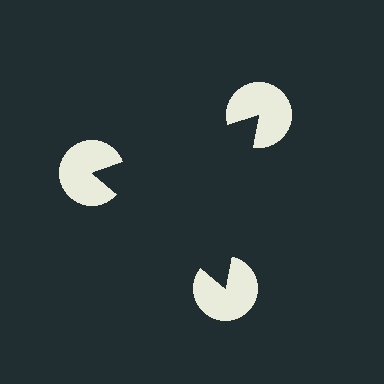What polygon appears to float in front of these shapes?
An illusory triangle — its edges are inferred from the aligned wedge cuts in the pac-man discs, not physically drawn.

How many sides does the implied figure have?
3 sides.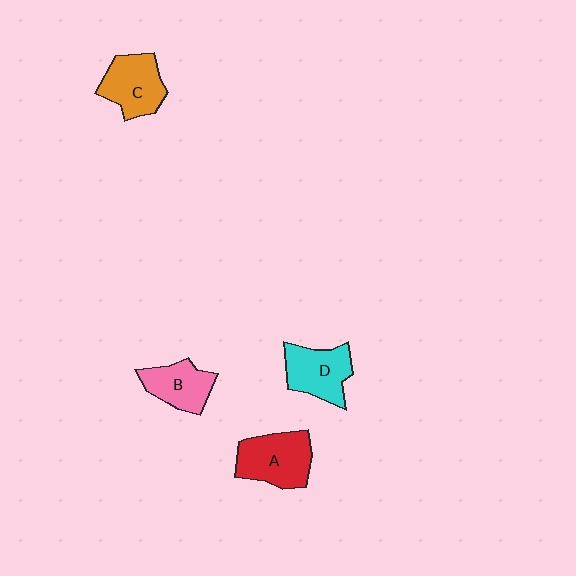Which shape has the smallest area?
Shape B (pink).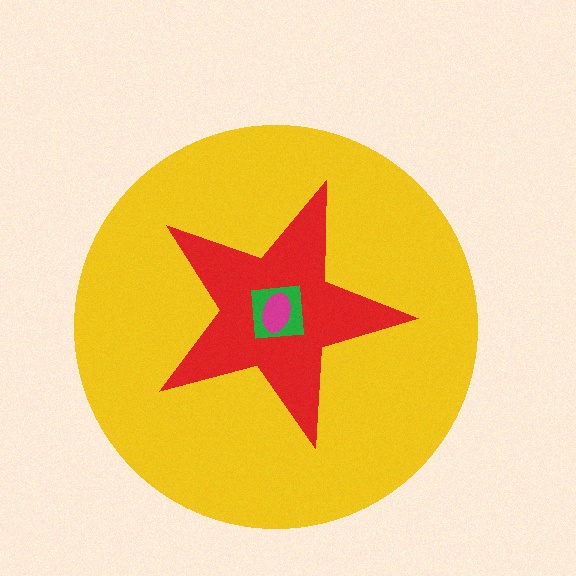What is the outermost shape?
The yellow circle.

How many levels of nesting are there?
4.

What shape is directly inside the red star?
The green square.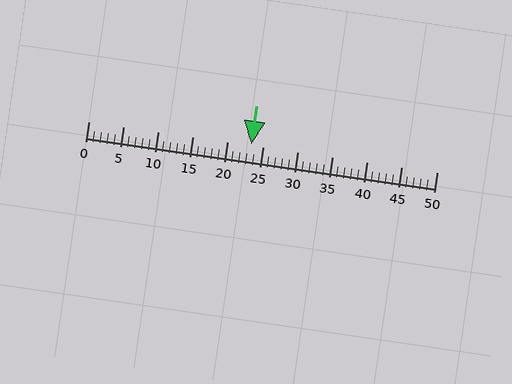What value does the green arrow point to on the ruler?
The green arrow points to approximately 23.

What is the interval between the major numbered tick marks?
The major tick marks are spaced 5 units apart.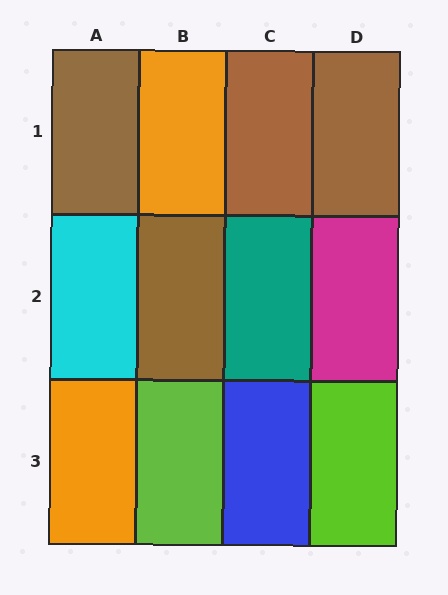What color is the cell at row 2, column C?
Teal.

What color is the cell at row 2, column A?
Cyan.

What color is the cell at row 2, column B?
Brown.